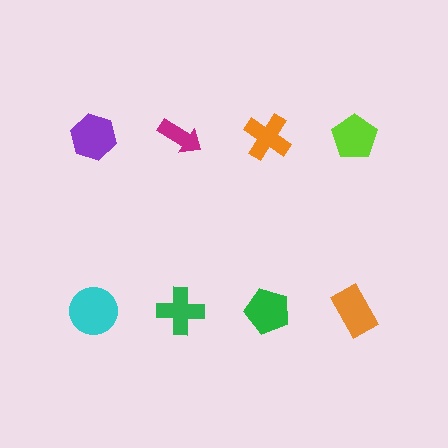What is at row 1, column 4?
A lime pentagon.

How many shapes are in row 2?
4 shapes.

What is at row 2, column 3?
A green pentagon.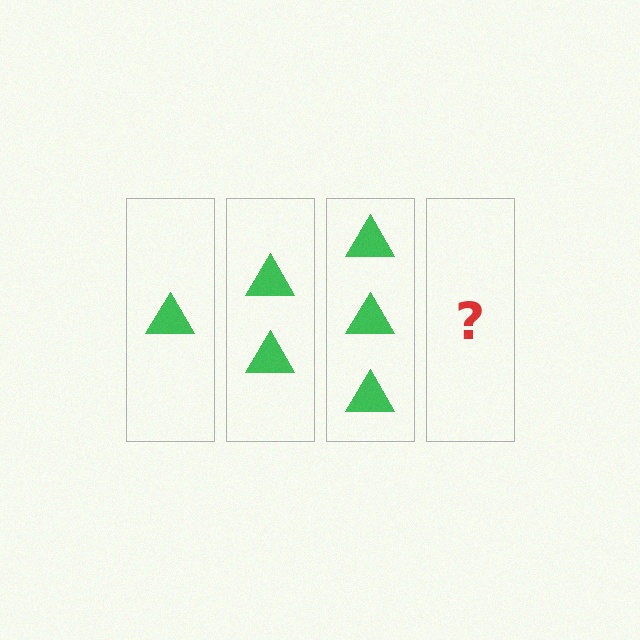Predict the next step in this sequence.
The next step is 4 triangles.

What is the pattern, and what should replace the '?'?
The pattern is that each step adds one more triangle. The '?' should be 4 triangles.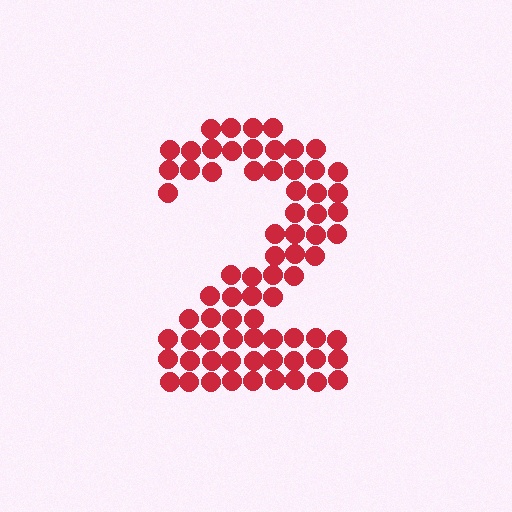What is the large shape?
The large shape is the digit 2.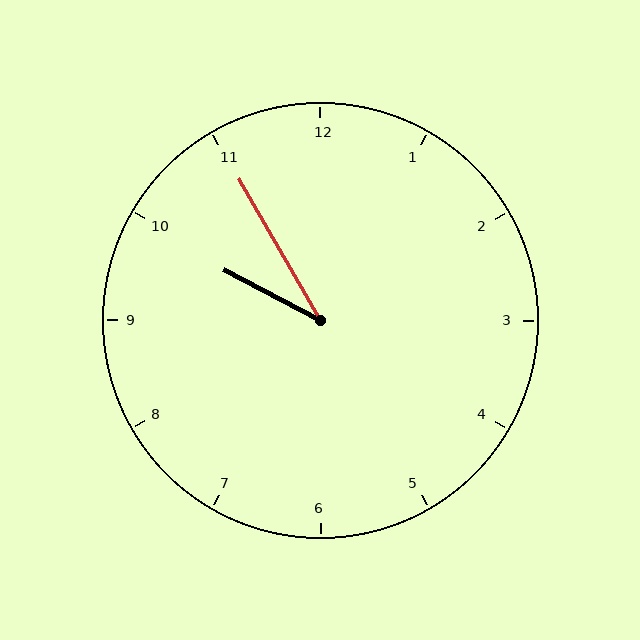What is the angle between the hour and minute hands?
Approximately 32 degrees.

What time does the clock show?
9:55.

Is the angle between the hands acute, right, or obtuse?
It is acute.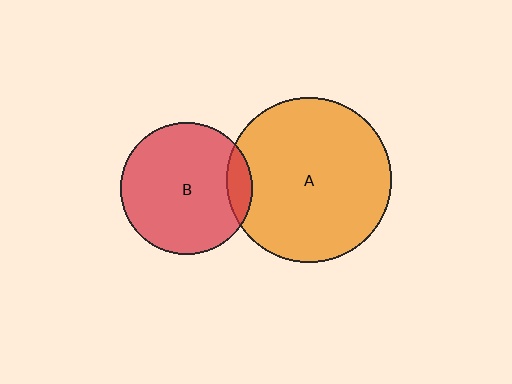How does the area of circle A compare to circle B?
Approximately 1.6 times.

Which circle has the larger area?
Circle A (orange).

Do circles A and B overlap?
Yes.